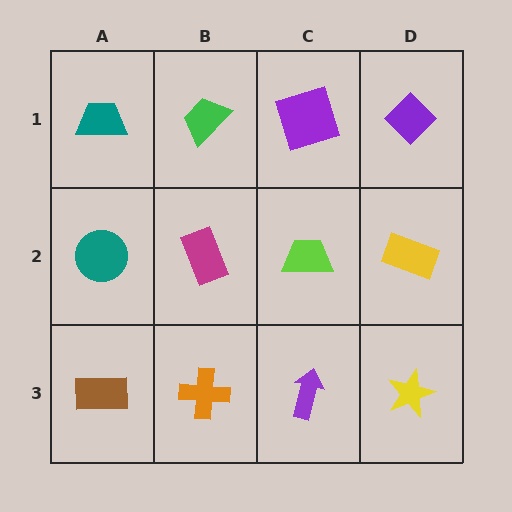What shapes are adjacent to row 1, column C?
A lime trapezoid (row 2, column C), a green trapezoid (row 1, column B), a purple diamond (row 1, column D).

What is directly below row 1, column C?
A lime trapezoid.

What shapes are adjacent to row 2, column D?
A purple diamond (row 1, column D), a yellow star (row 3, column D), a lime trapezoid (row 2, column C).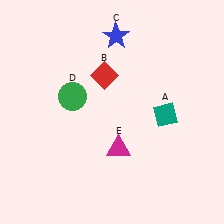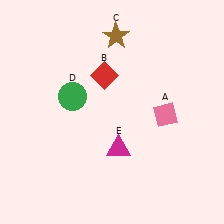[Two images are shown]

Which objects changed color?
A changed from teal to pink. C changed from blue to brown.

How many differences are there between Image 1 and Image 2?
There are 2 differences between the two images.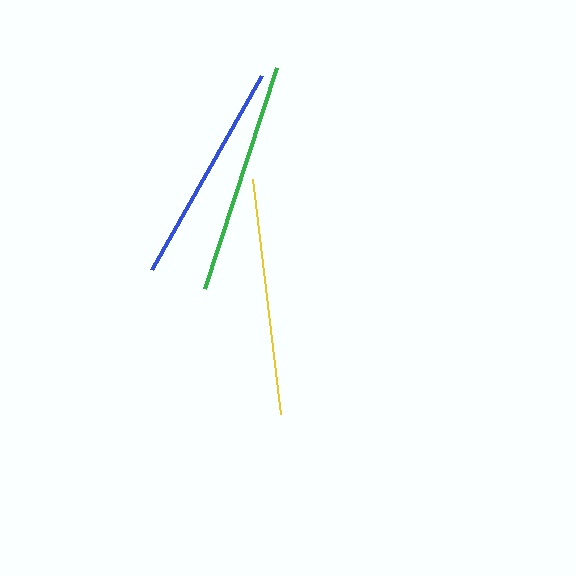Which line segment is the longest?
The yellow line is the longest at approximately 237 pixels.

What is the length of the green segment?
The green segment is approximately 232 pixels long.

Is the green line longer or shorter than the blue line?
The green line is longer than the blue line.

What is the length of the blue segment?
The blue segment is approximately 222 pixels long.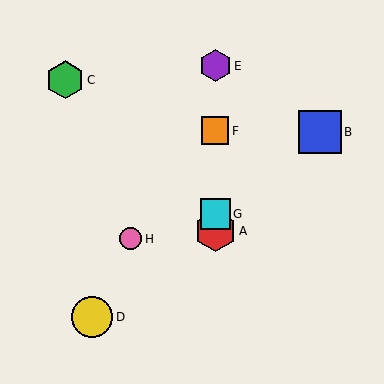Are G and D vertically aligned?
No, G is at x≈215 and D is at x≈92.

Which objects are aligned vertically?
Objects A, E, F, G are aligned vertically.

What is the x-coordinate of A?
Object A is at x≈215.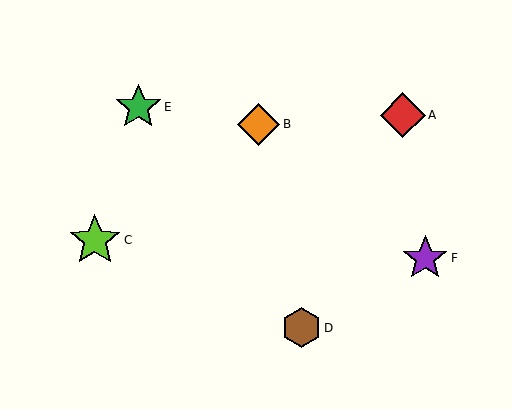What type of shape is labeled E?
Shape E is a green star.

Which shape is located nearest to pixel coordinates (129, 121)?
The green star (labeled E) at (138, 107) is nearest to that location.